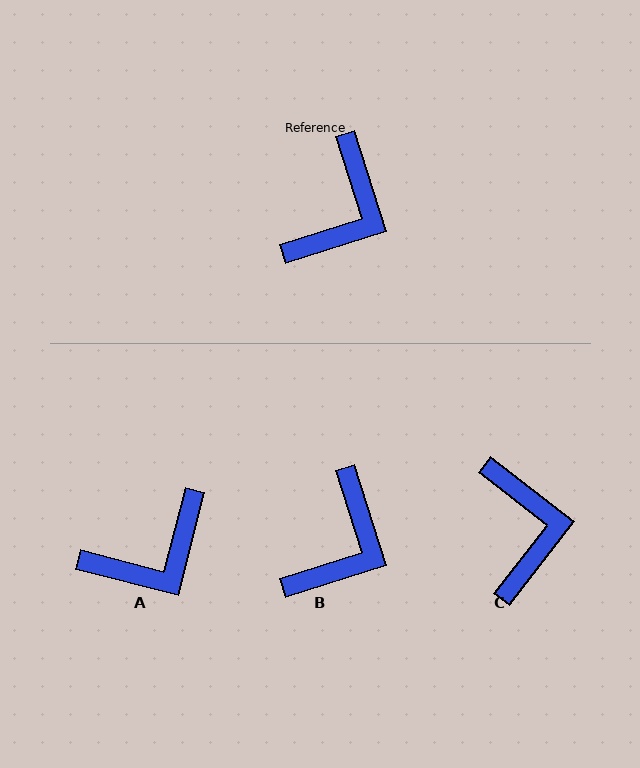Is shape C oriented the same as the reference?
No, it is off by about 35 degrees.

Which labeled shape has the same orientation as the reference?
B.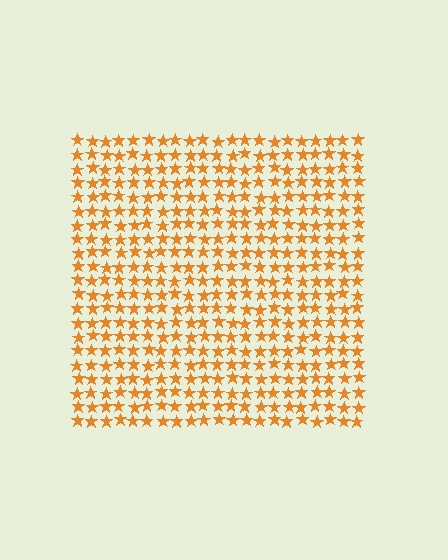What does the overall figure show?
The overall figure shows a square.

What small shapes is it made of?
It is made of small stars.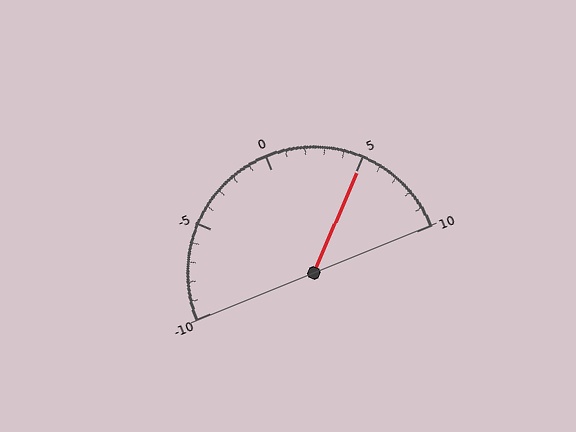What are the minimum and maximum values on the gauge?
The gauge ranges from -10 to 10.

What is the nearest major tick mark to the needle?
The nearest major tick mark is 5.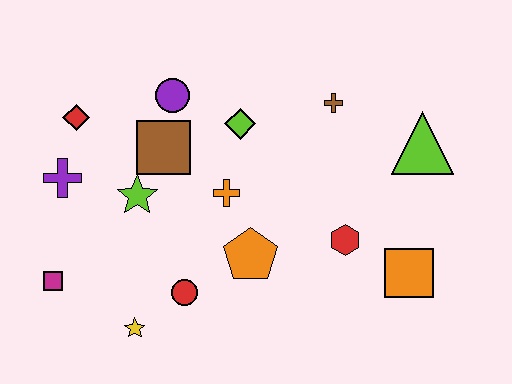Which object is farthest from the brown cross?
The magenta square is farthest from the brown cross.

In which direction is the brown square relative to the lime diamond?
The brown square is to the left of the lime diamond.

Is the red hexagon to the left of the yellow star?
No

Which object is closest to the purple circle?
The brown square is closest to the purple circle.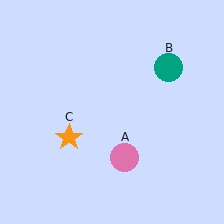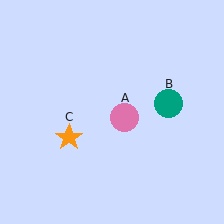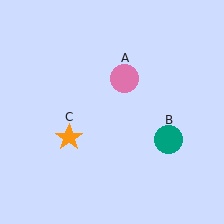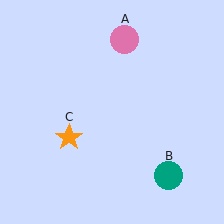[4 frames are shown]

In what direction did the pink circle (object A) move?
The pink circle (object A) moved up.